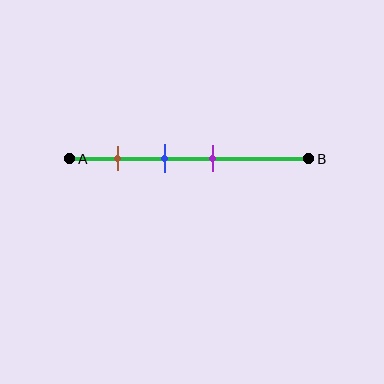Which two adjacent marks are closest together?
The blue and purple marks are the closest adjacent pair.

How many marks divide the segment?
There are 3 marks dividing the segment.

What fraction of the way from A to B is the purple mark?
The purple mark is approximately 60% (0.6) of the way from A to B.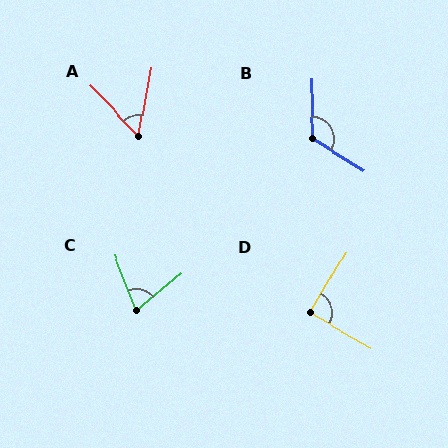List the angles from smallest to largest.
A (55°), C (72°), D (89°), B (124°).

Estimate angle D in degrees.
Approximately 89 degrees.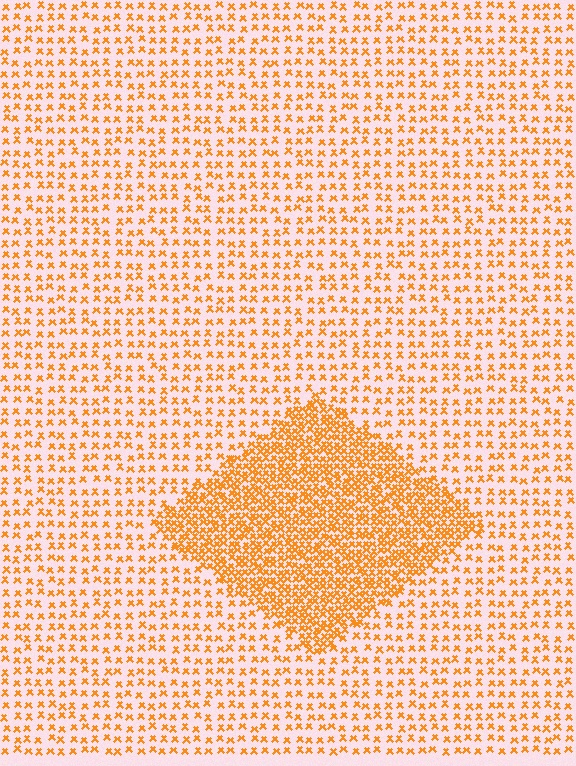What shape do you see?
I see a diamond.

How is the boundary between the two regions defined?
The boundary is defined by a change in element density (approximately 2.5x ratio). All elements are the same color, size, and shape.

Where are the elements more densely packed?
The elements are more densely packed inside the diamond boundary.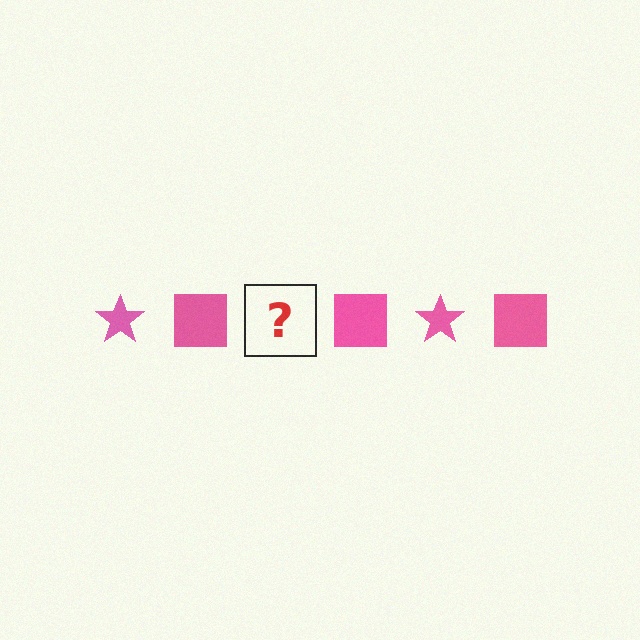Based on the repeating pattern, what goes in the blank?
The blank should be a pink star.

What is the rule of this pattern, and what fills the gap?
The rule is that the pattern cycles through star, square shapes in pink. The gap should be filled with a pink star.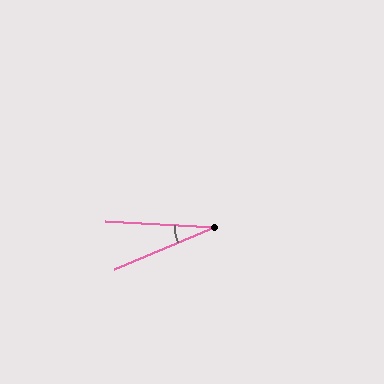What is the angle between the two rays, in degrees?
Approximately 26 degrees.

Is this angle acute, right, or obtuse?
It is acute.